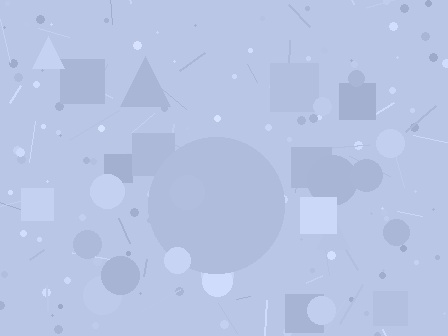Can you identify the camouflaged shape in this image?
The camouflaged shape is a circle.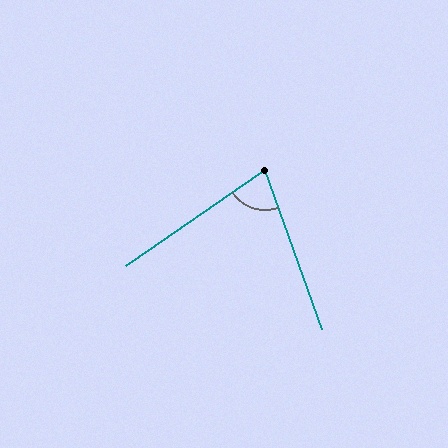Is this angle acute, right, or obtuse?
It is acute.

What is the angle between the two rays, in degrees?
Approximately 75 degrees.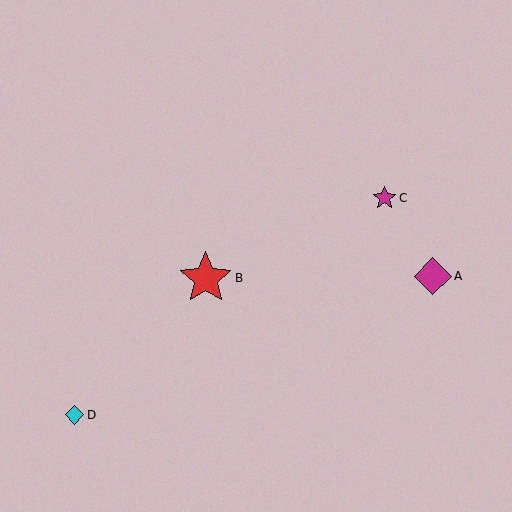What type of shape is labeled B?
Shape B is a red star.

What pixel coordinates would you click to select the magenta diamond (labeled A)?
Click at (433, 276) to select the magenta diamond A.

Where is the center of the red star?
The center of the red star is at (206, 278).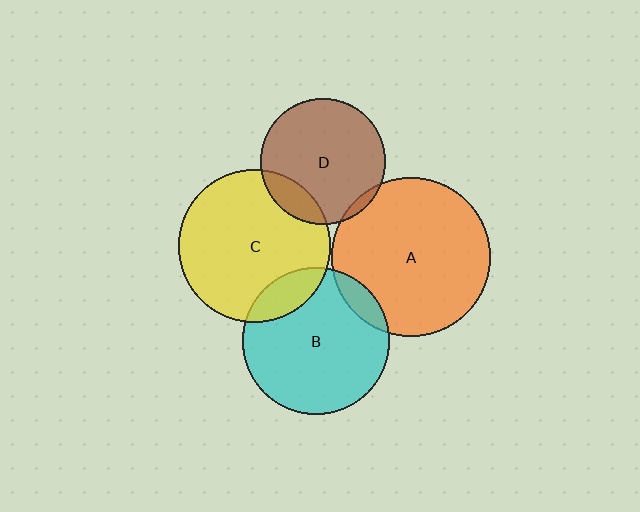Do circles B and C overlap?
Yes.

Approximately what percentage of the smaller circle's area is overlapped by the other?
Approximately 15%.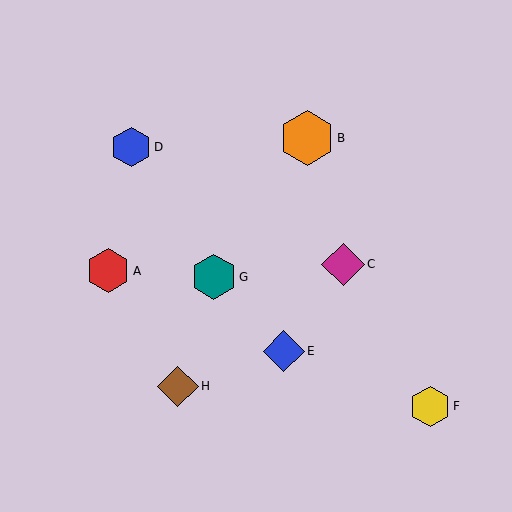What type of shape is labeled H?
Shape H is a brown diamond.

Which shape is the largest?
The orange hexagon (labeled B) is the largest.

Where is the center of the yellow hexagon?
The center of the yellow hexagon is at (430, 406).